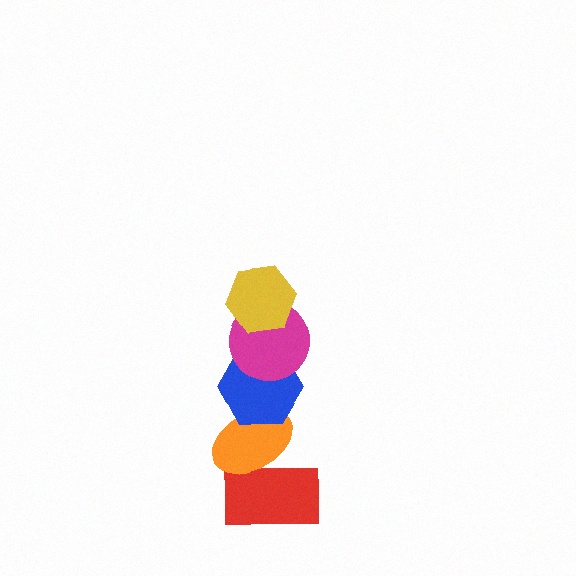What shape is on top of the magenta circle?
The yellow hexagon is on top of the magenta circle.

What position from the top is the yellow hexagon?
The yellow hexagon is 1st from the top.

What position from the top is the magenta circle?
The magenta circle is 2nd from the top.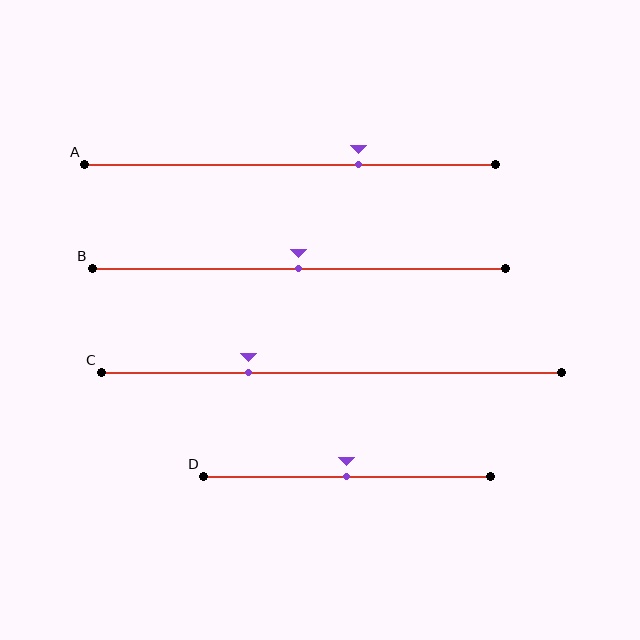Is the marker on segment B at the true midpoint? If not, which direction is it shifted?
Yes, the marker on segment B is at the true midpoint.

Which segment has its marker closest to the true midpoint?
Segment B has its marker closest to the true midpoint.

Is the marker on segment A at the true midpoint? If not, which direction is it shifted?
No, the marker on segment A is shifted to the right by about 17% of the segment length.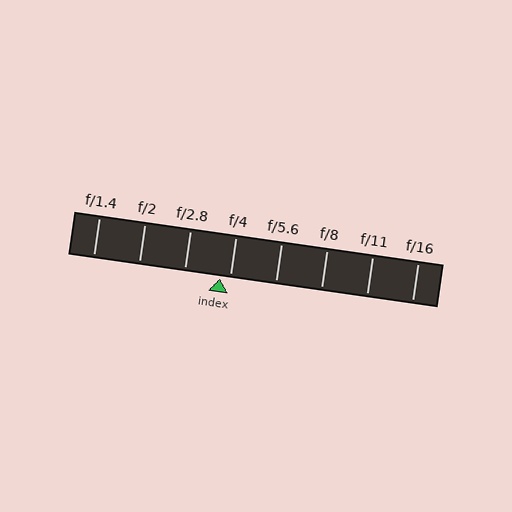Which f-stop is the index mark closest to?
The index mark is closest to f/4.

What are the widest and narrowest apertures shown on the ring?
The widest aperture shown is f/1.4 and the narrowest is f/16.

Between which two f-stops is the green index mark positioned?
The index mark is between f/2.8 and f/4.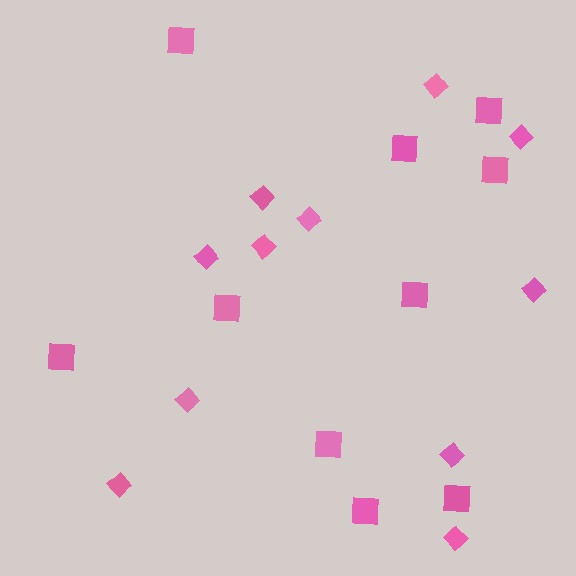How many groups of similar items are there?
There are 2 groups: one group of squares (10) and one group of diamonds (11).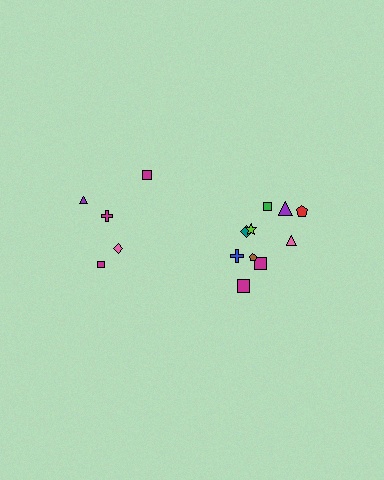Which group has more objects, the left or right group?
The right group.